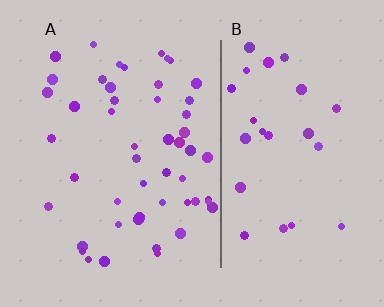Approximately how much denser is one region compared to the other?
Approximately 1.8× — region A over region B.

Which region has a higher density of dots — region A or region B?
A (the left).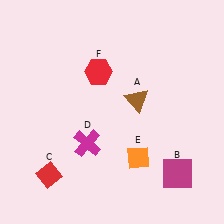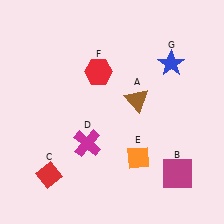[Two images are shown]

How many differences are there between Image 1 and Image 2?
There is 1 difference between the two images.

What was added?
A blue star (G) was added in Image 2.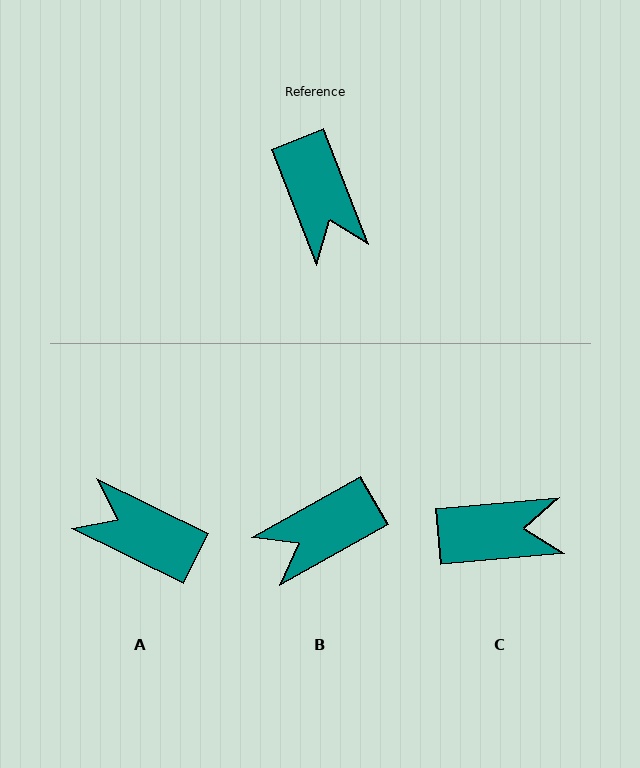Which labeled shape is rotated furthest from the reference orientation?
A, about 138 degrees away.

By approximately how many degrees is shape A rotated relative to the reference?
Approximately 138 degrees clockwise.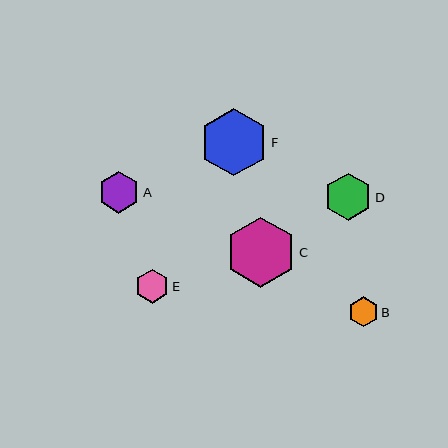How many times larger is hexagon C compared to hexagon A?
Hexagon C is approximately 1.7 times the size of hexagon A.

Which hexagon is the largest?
Hexagon C is the largest with a size of approximately 70 pixels.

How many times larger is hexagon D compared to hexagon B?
Hexagon D is approximately 1.6 times the size of hexagon B.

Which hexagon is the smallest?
Hexagon B is the smallest with a size of approximately 30 pixels.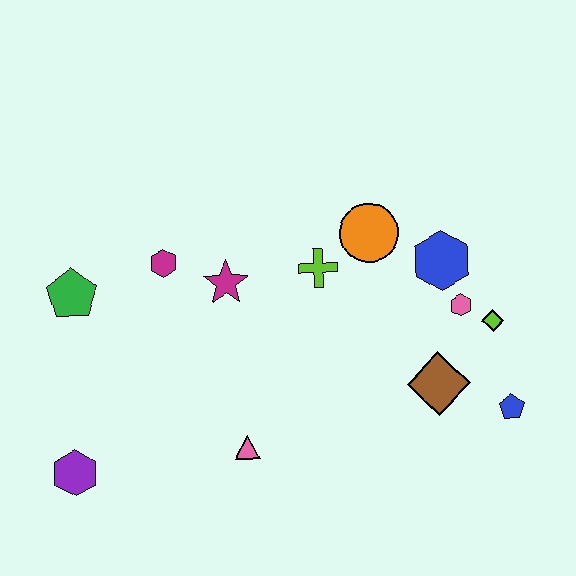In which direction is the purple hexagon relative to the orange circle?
The purple hexagon is to the left of the orange circle.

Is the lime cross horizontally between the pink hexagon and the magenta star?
Yes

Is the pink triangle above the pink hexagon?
No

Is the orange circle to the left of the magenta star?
No